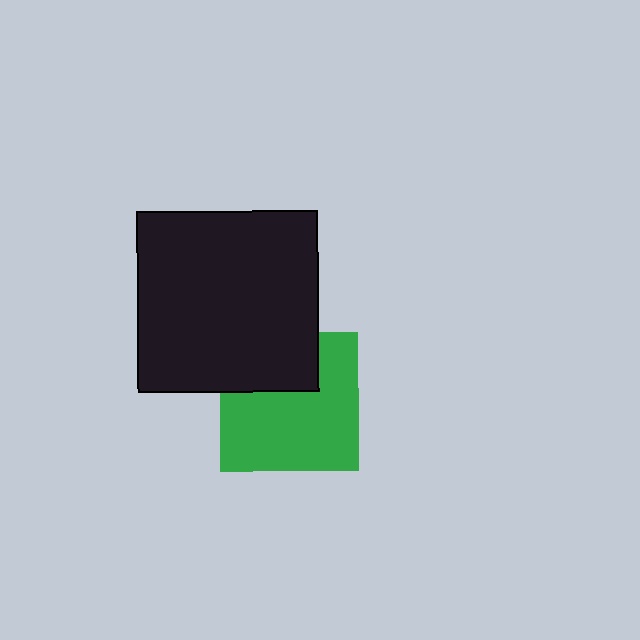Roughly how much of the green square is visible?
Most of it is visible (roughly 69%).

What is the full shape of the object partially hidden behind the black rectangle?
The partially hidden object is a green square.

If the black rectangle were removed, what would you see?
You would see the complete green square.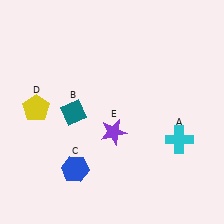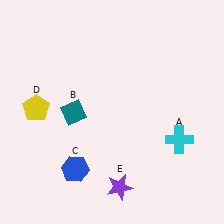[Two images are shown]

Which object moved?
The purple star (E) moved down.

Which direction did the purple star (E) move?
The purple star (E) moved down.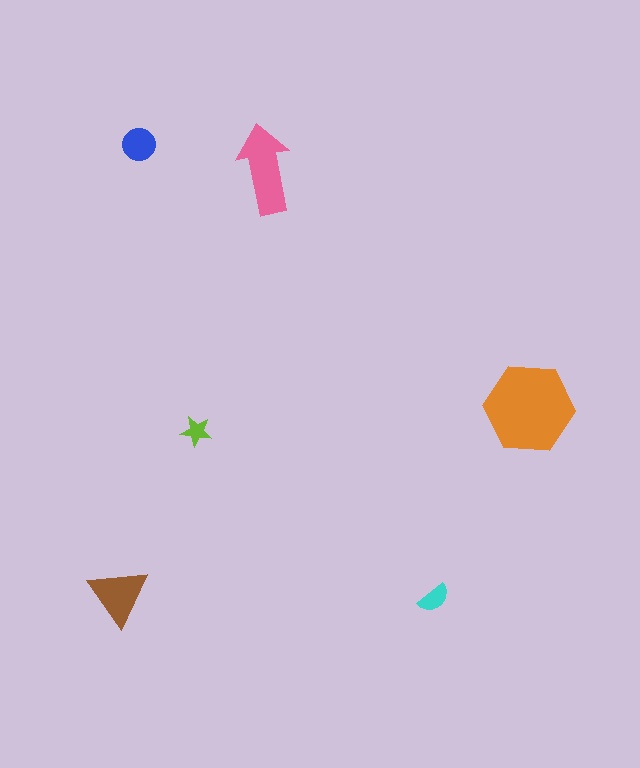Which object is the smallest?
The lime star.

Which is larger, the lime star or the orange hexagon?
The orange hexagon.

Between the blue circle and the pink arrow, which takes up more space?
The pink arrow.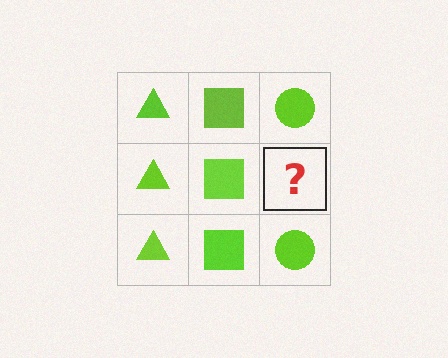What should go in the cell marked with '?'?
The missing cell should contain a lime circle.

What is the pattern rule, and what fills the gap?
The rule is that each column has a consistent shape. The gap should be filled with a lime circle.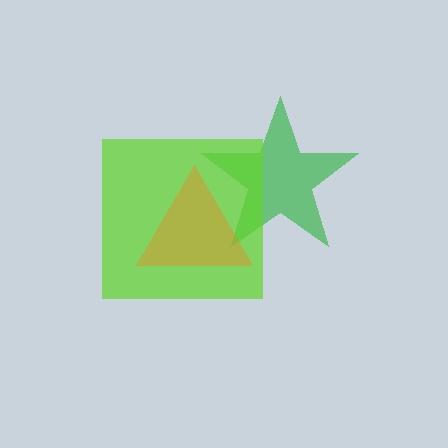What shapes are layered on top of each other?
The layered shapes are: a green star, a lime square, an orange triangle.